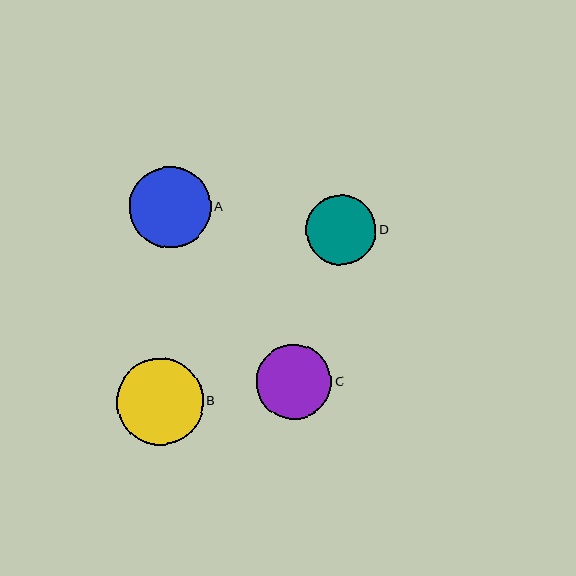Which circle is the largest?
Circle B is the largest with a size of approximately 87 pixels.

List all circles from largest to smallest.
From largest to smallest: B, A, C, D.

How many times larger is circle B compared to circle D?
Circle B is approximately 1.2 times the size of circle D.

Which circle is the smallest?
Circle D is the smallest with a size of approximately 70 pixels.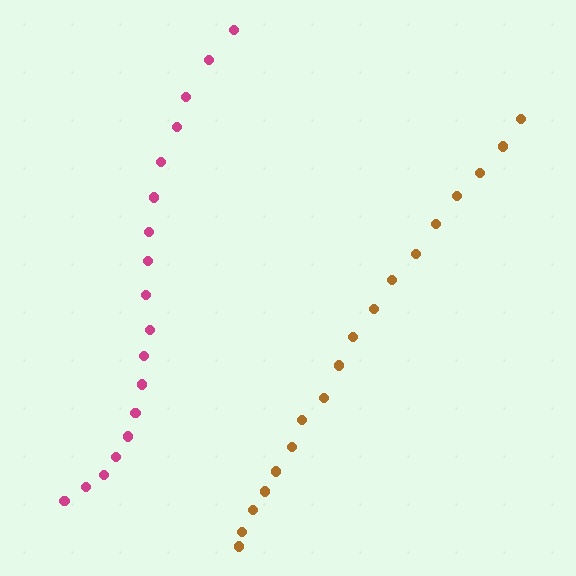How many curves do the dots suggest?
There are 2 distinct paths.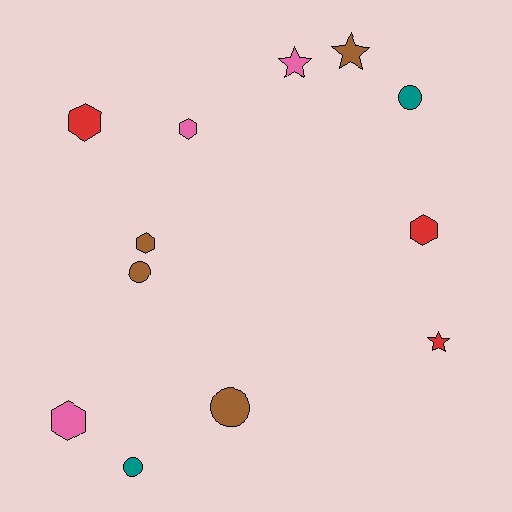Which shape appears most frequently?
Hexagon, with 5 objects.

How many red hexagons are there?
There are 2 red hexagons.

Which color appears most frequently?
Brown, with 4 objects.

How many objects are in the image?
There are 12 objects.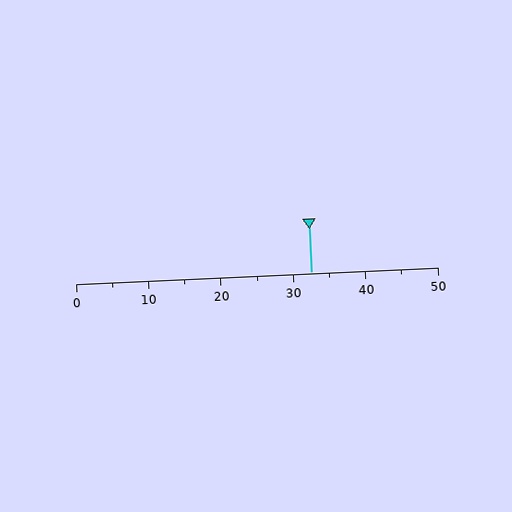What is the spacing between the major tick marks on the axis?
The major ticks are spaced 10 apart.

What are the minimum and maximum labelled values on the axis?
The axis runs from 0 to 50.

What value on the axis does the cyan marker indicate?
The marker indicates approximately 32.5.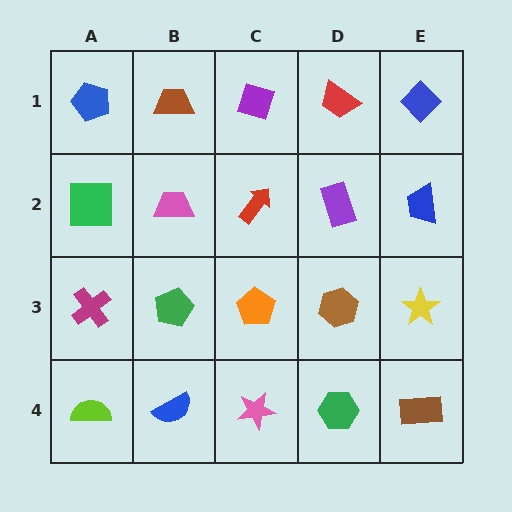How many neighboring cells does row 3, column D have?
4.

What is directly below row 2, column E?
A yellow star.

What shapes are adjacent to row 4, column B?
A green pentagon (row 3, column B), a lime semicircle (row 4, column A), a pink star (row 4, column C).